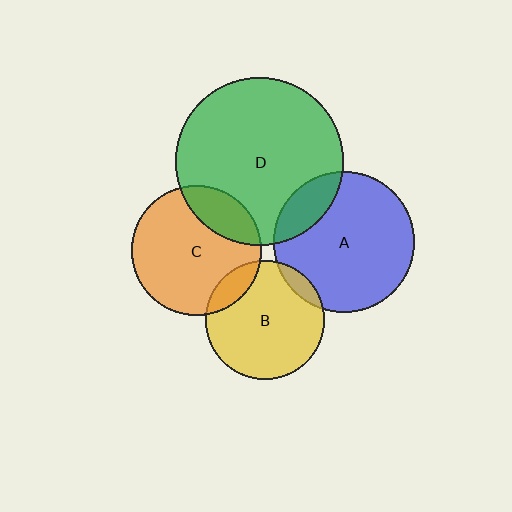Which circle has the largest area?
Circle D (green).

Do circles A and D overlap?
Yes.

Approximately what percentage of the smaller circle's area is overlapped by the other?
Approximately 15%.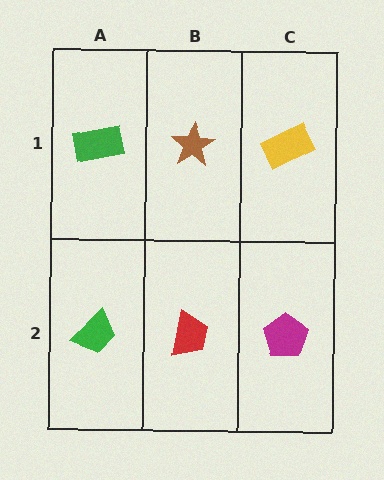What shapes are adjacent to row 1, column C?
A magenta pentagon (row 2, column C), a brown star (row 1, column B).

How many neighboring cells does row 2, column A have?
2.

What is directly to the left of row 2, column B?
A green trapezoid.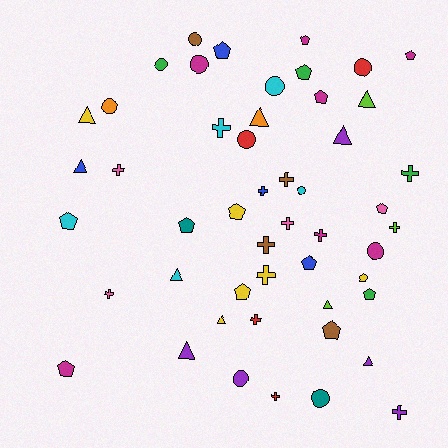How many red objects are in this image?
There are 4 red objects.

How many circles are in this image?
There are 11 circles.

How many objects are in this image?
There are 50 objects.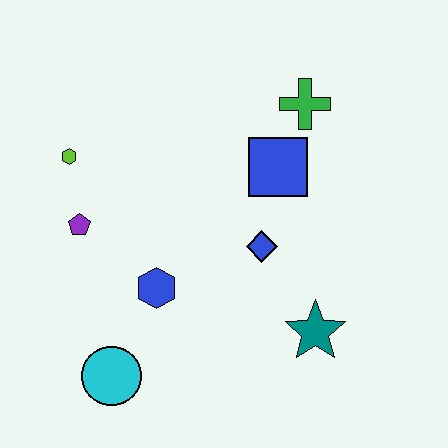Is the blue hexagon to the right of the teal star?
No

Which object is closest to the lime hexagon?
The purple pentagon is closest to the lime hexagon.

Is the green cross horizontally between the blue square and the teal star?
Yes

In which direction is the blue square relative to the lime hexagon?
The blue square is to the right of the lime hexagon.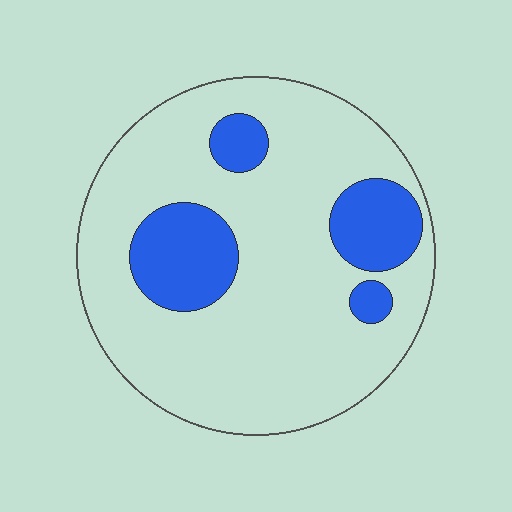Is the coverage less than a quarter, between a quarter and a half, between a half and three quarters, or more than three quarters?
Less than a quarter.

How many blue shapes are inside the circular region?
4.